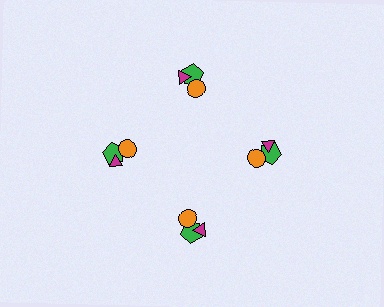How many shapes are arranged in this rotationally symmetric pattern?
There are 12 shapes, arranged in 4 groups of 3.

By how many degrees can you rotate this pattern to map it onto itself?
The pattern maps onto itself every 90 degrees of rotation.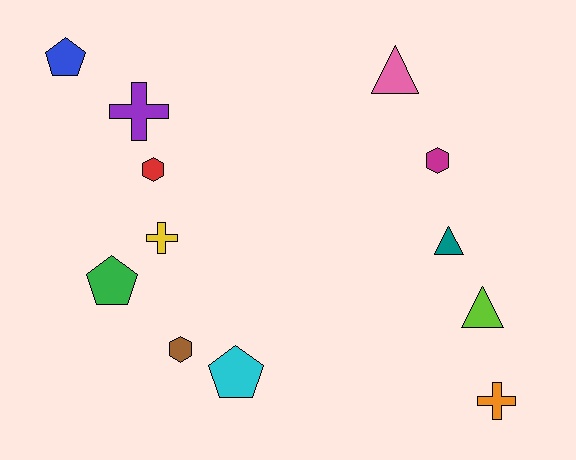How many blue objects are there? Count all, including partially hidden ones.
There is 1 blue object.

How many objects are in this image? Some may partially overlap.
There are 12 objects.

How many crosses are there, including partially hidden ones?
There are 3 crosses.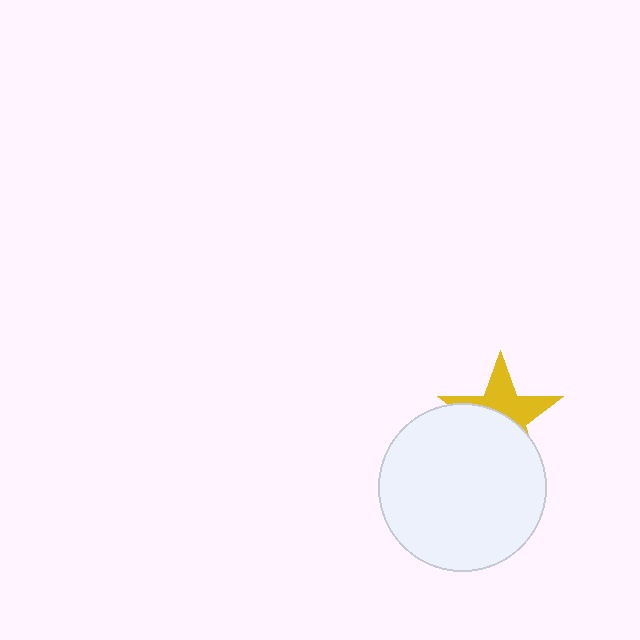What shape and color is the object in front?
The object in front is a white circle.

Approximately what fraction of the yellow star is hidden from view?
Roughly 52% of the yellow star is hidden behind the white circle.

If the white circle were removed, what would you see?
You would see the complete yellow star.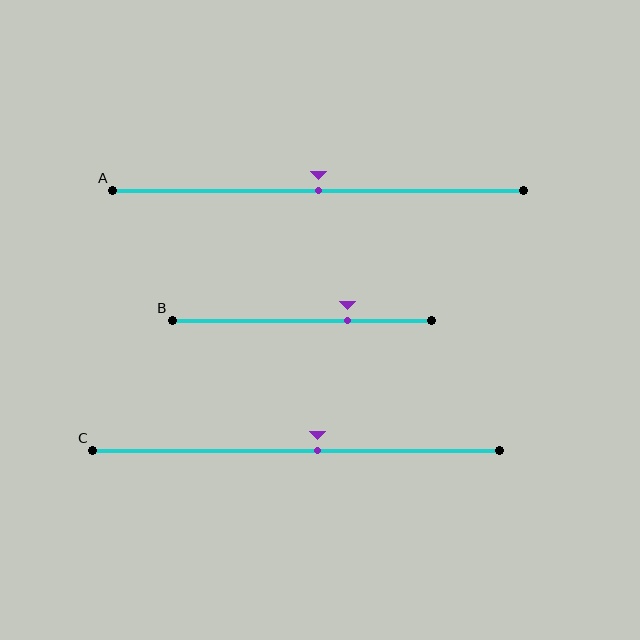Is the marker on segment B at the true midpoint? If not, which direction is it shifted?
No, the marker on segment B is shifted to the right by about 18% of the segment length.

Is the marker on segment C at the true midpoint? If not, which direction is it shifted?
No, the marker on segment C is shifted to the right by about 5% of the segment length.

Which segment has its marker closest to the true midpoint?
Segment A has its marker closest to the true midpoint.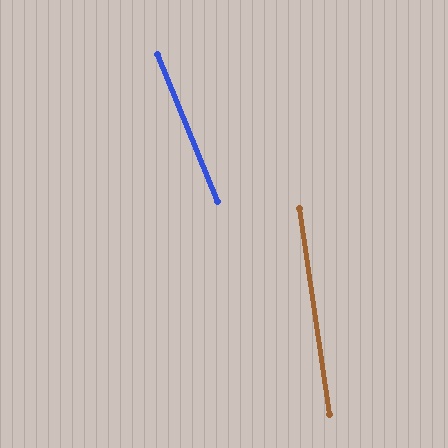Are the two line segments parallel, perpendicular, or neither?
Neither parallel nor perpendicular — they differ by about 14°.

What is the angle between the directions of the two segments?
Approximately 14 degrees.